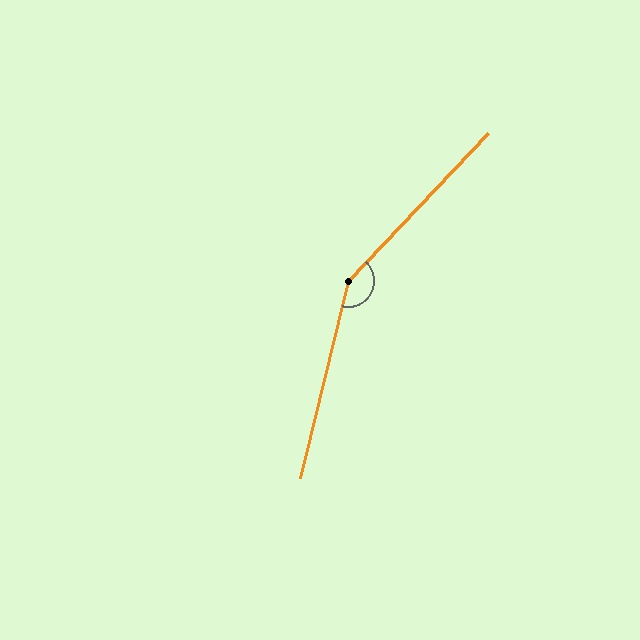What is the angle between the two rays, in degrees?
Approximately 150 degrees.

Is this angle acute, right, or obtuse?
It is obtuse.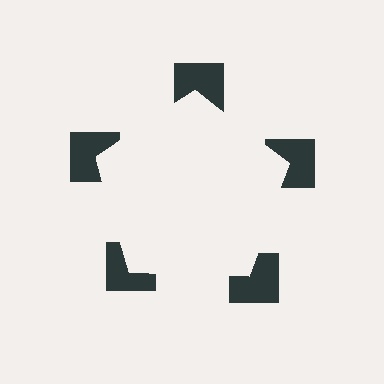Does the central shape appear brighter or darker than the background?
It typically appears slightly brighter than the background, even though no actual brightness change is drawn.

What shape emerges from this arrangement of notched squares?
An illusory pentagon — its edges are inferred from the aligned wedge cuts in the notched squares, not physically drawn.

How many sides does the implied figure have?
5 sides.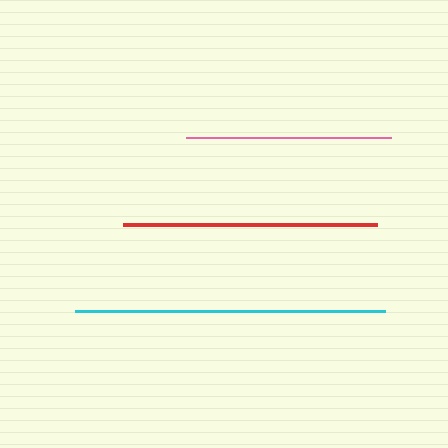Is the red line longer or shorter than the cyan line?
The cyan line is longer than the red line.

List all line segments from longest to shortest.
From longest to shortest: cyan, red, pink.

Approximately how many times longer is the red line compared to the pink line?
The red line is approximately 1.2 times the length of the pink line.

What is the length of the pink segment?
The pink segment is approximately 206 pixels long.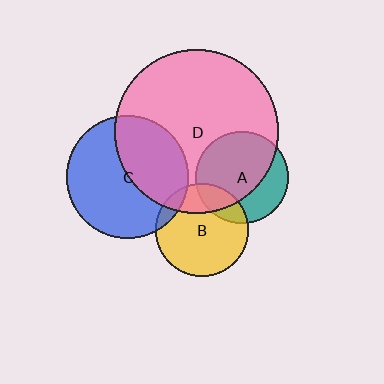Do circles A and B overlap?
Yes.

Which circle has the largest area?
Circle D (pink).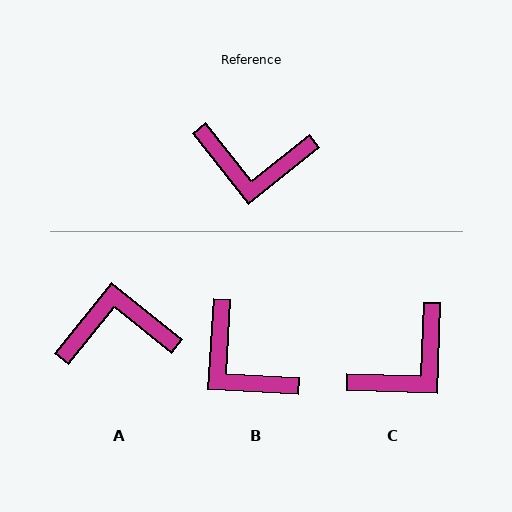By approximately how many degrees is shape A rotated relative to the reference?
Approximately 168 degrees clockwise.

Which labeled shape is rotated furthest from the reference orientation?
A, about 168 degrees away.